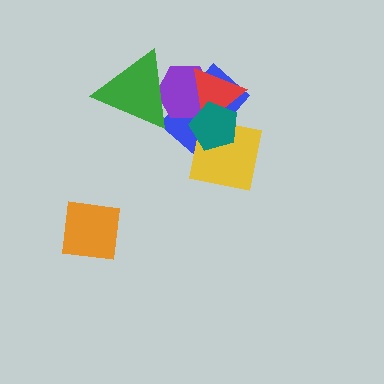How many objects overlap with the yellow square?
3 objects overlap with the yellow square.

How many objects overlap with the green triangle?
2 objects overlap with the green triangle.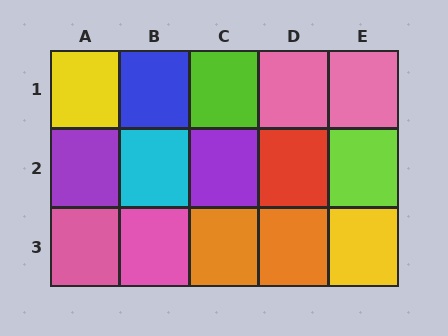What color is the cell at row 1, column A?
Yellow.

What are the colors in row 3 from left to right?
Pink, pink, orange, orange, yellow.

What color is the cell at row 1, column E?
Pink.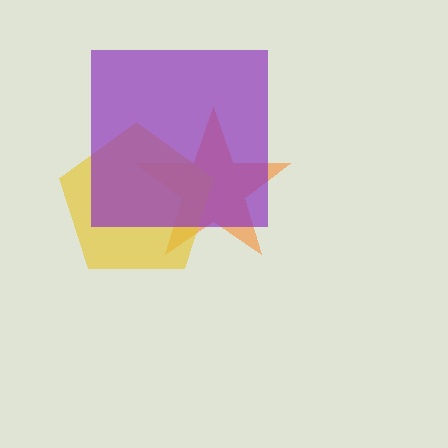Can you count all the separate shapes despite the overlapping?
Yes, there are 3 separate shapes.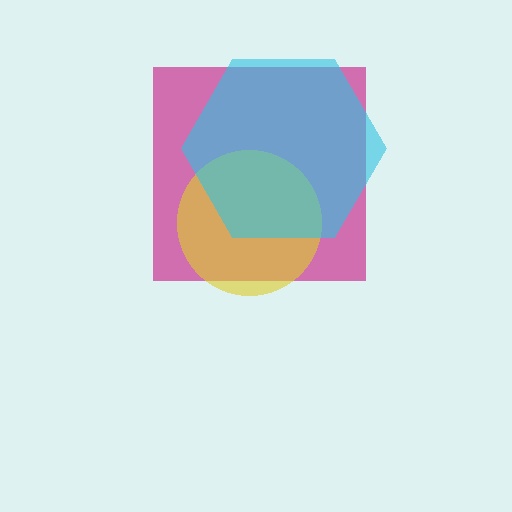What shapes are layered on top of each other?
The layered shapes are: a magenta square, a yellow circle, a cyan hexagon.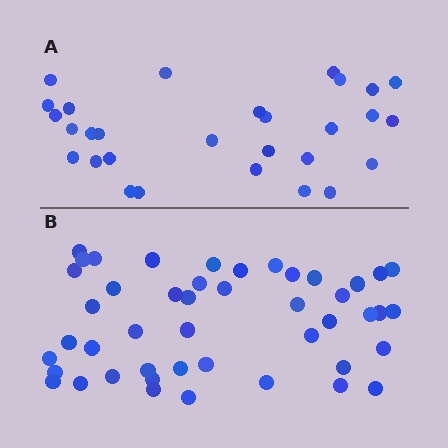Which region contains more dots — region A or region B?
Region B (the bottom region) has more dots.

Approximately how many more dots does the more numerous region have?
Region B has approximately 15 more dots than region A.